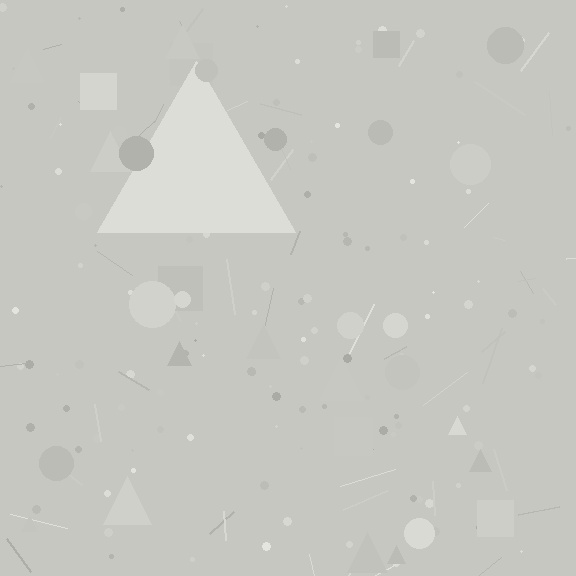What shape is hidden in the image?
A triangle is hidden in the image.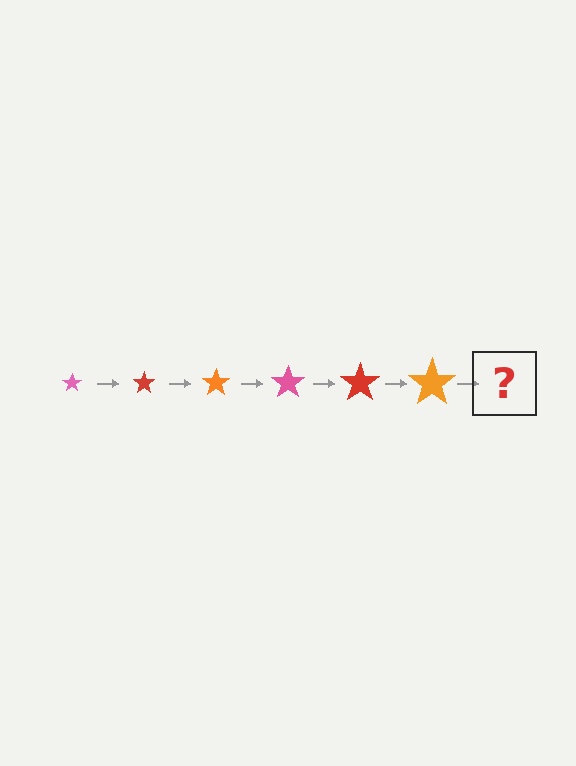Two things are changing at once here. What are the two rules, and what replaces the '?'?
The two rules are that the star grows larger each step and the color cycles through pink, red, and orange. The '?' should be a pink star, larger than the previous one.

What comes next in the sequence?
The next element should be a pink star, larger than the previous one.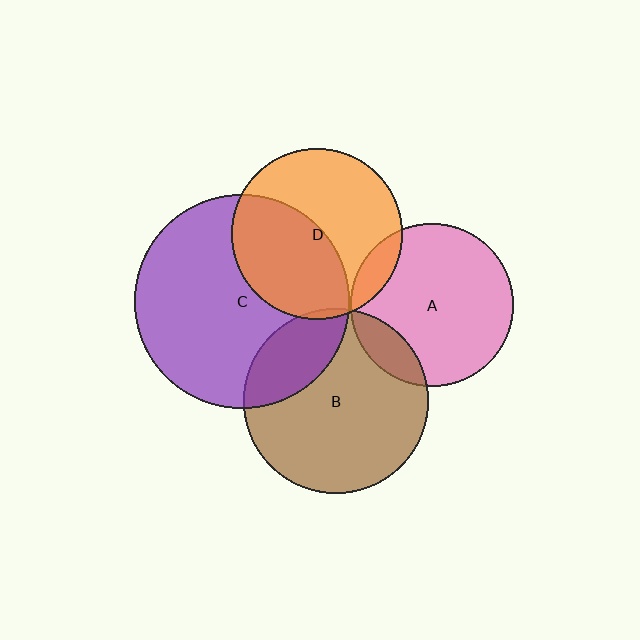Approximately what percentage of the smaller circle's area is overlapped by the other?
Approximately 25%.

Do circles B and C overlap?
Yes.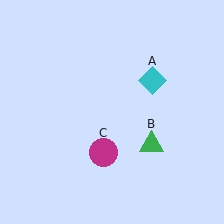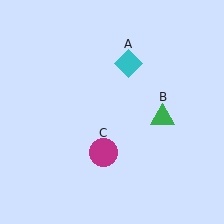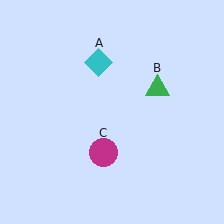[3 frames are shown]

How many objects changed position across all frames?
2 objects changed position: cyan diamond (object A), green triangle (object B).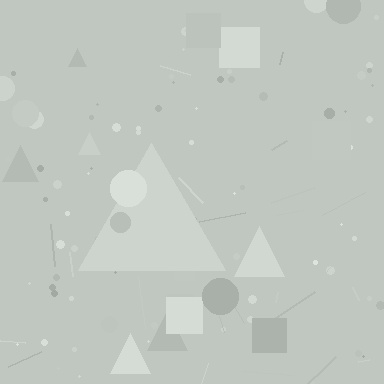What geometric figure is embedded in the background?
A triangle is embedded in the background.